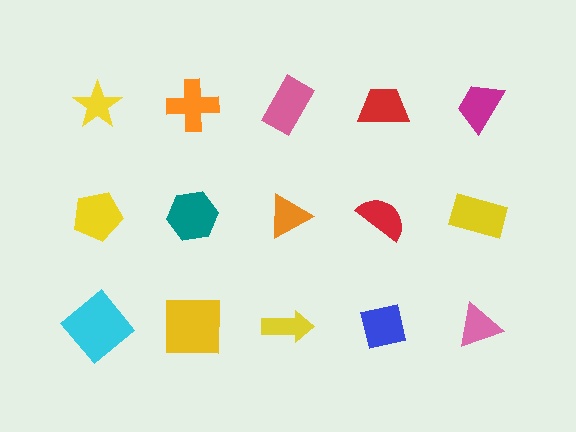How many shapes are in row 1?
5 shapes.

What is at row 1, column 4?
A red trapezoid.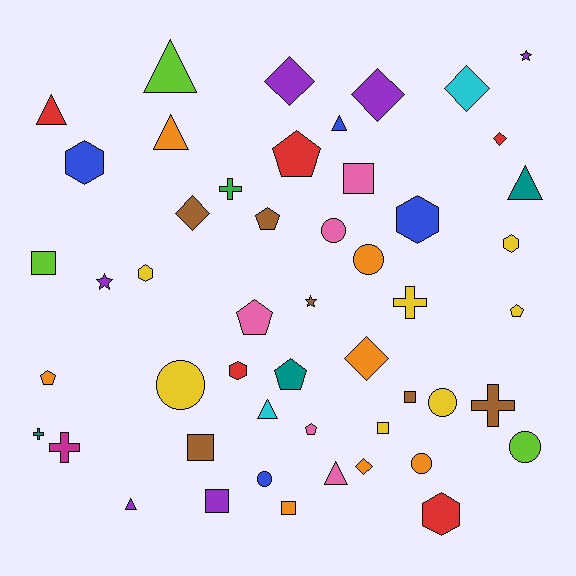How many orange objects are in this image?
There are 7 orange objects.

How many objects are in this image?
There are 50 objects.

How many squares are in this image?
There are 7 squares.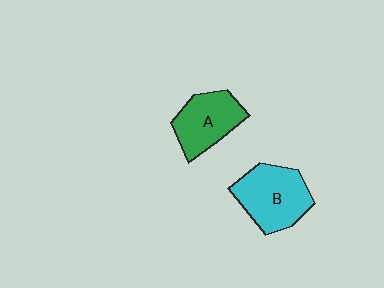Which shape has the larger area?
Shape B (cyan).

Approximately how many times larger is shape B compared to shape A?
Approximately 1.2 times.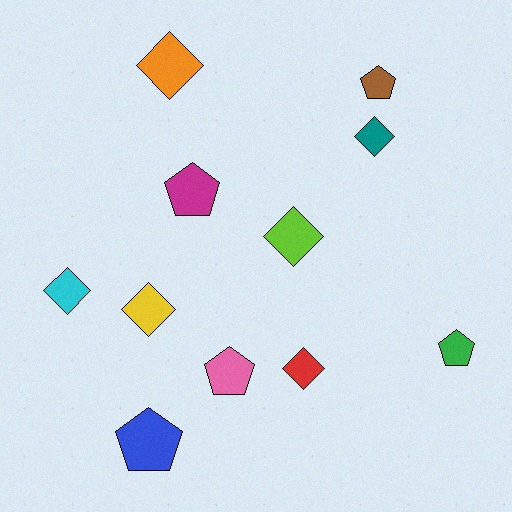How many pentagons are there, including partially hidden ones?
There are 5 pentagons.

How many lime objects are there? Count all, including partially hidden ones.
There is 1 lime object.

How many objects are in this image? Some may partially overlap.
There are 11 objects.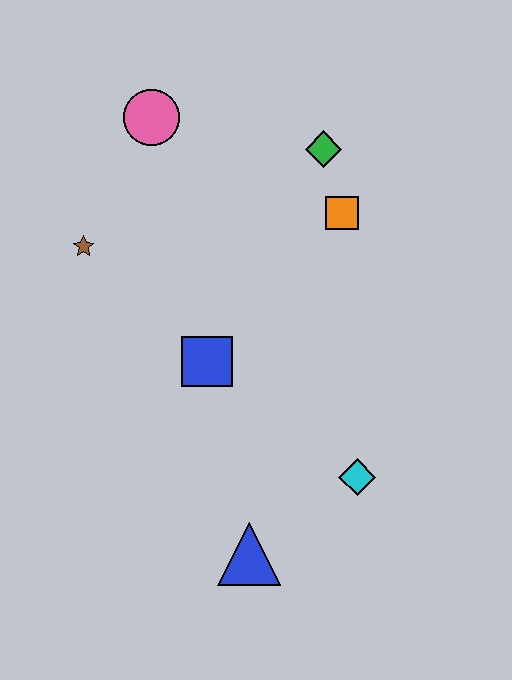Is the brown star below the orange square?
Yes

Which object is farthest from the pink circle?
The blue triangle is farthest from the pink circle.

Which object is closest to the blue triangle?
The cyan diamond is closest to the blue triangle.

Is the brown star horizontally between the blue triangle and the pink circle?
No